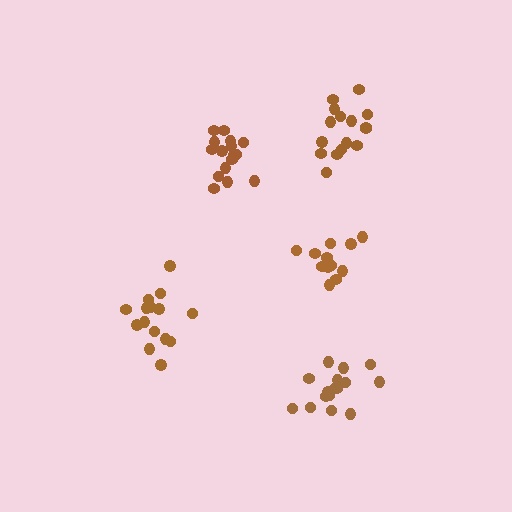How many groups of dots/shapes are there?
There are 5 groups.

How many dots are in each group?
Group 1: 12 dots, Group 2: 16 dots, Group 3: 15 dots, Group 4: 16 dots, Group 5: 16 dots (75 total).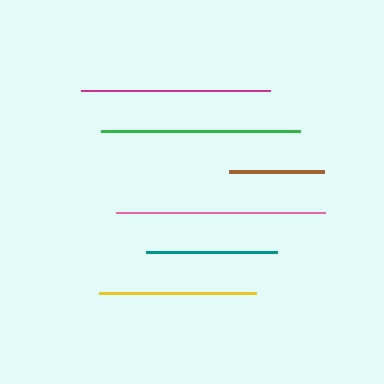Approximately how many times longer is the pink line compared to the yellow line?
The pink line is approximately 1.3 times the length of the yellow line.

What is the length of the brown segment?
The brown segment is approximately 95 pixels long.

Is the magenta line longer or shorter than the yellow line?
The magenta line is longer than the yellow line.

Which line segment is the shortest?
The brown line is the shortest at approximately 95 pixels.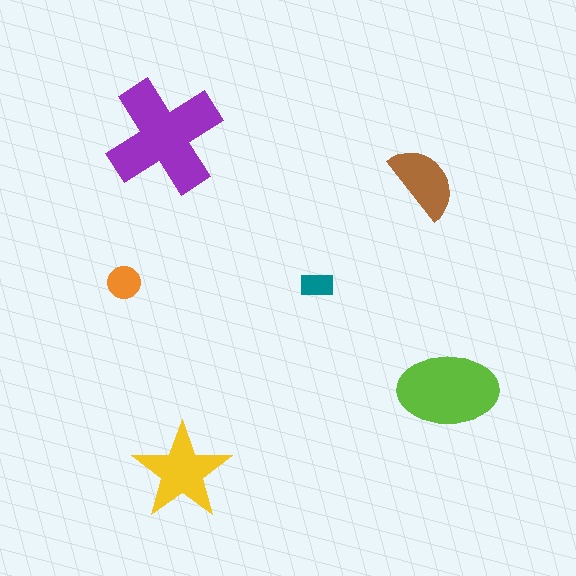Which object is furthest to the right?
The lime ellipse is rightmost.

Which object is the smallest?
The teal rectangle.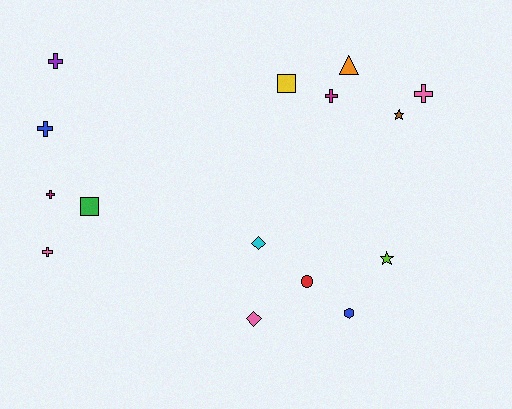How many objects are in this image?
There are 15 objects.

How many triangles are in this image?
There is 1 triangle.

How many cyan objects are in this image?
There is 1 cyan object.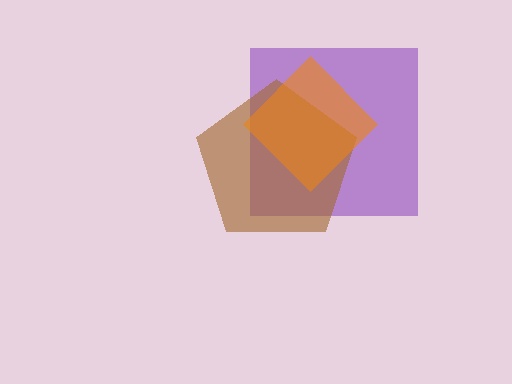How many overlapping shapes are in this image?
There are 3 overlapping shapes in the image.